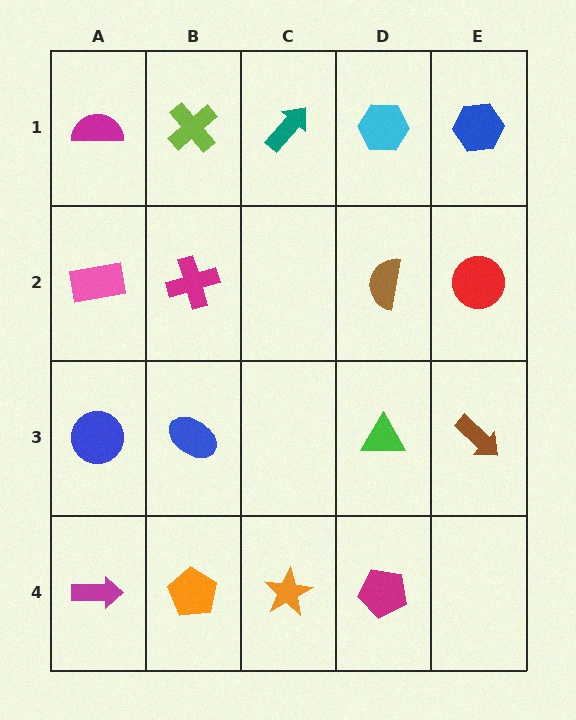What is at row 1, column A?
A magenta semicircle.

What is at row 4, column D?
A magenta pentagon.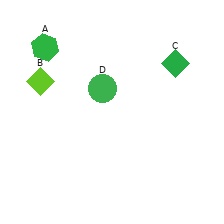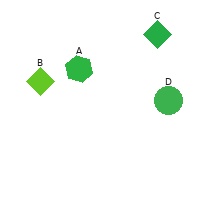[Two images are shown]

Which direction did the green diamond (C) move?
The green diamond (C) moved up.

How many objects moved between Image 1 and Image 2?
3 objects moved between the two images.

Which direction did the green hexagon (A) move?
The green hexagon (A) moved right.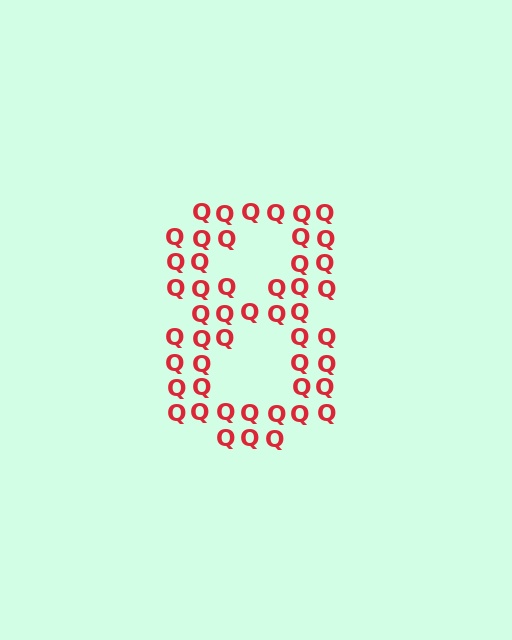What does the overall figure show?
The overall figure shows the digit 8.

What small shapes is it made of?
It is made of small letter Q's.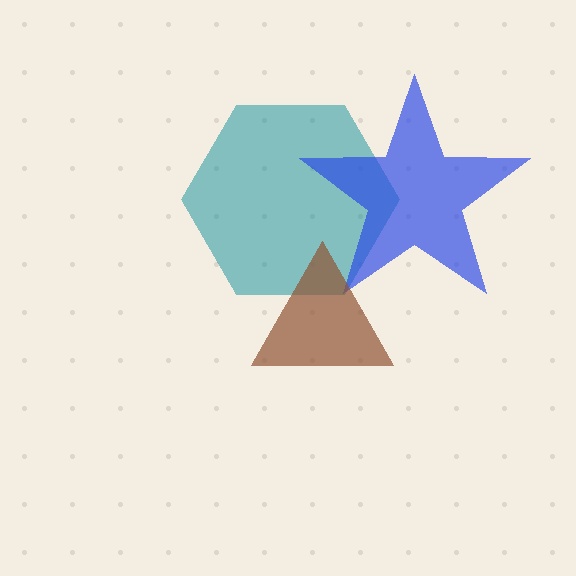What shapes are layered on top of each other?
The layered shapes are: a teal hexagon, a blue star, a brown triangle.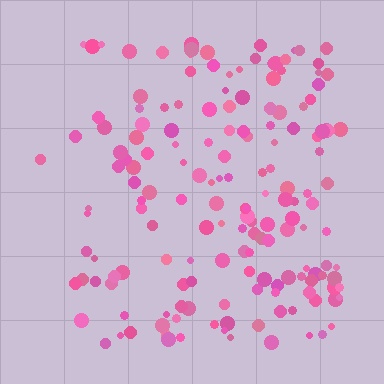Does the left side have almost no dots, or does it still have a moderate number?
Still a moderate number, just noticeably fewer than the right.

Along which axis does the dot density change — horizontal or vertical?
Horizontal.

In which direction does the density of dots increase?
From left to right, with the right side densest.